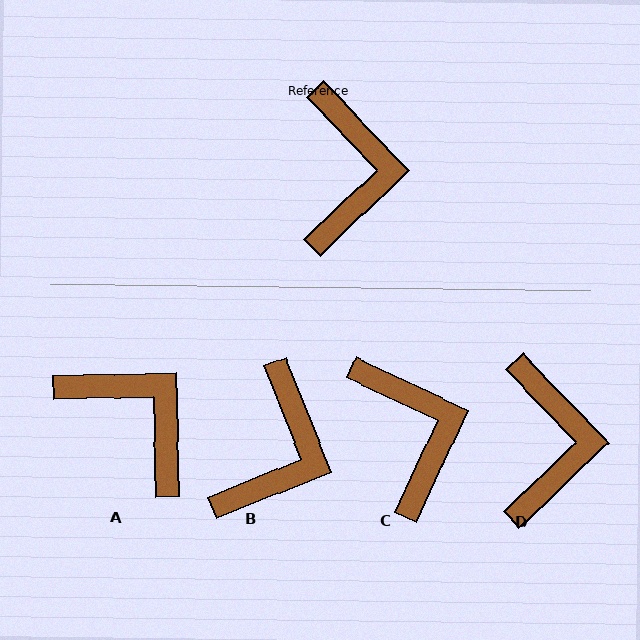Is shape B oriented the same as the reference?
No, it is off by about 22 degrees.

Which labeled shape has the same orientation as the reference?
D.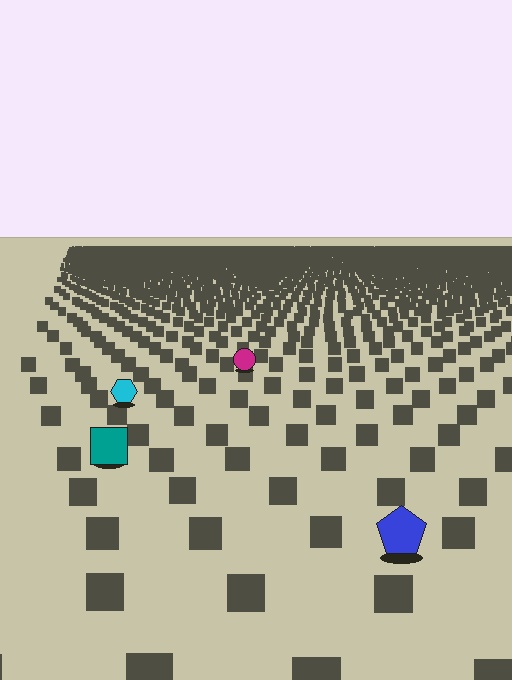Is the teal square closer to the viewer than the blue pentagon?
No. The blue pentagon is closer — you can tell from the texture gradient: the ground texture is coarser near it.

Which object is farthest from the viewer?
The magenta circle is farthest from the viewer. It appears smaller and the ground texture around it is denser.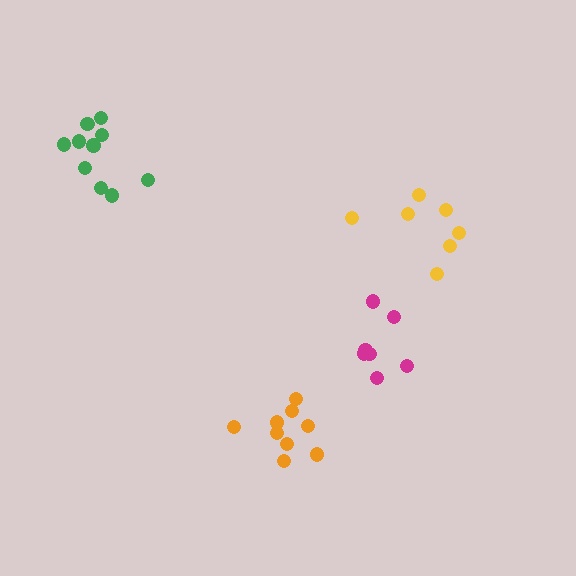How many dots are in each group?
Group 1: 7 dots, Group 2: 11 dots, Group 3: 9 dots, Group 4: 7 dots (34 total).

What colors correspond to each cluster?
The clusters are colored: magenta, green, orange, yellow.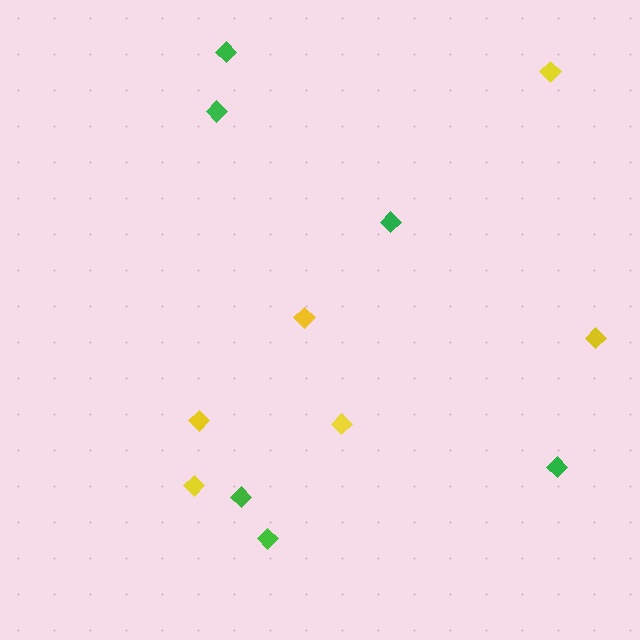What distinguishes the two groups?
There are 2 groups: one group of yellow diamonds (6) and one group of green diamonds (6).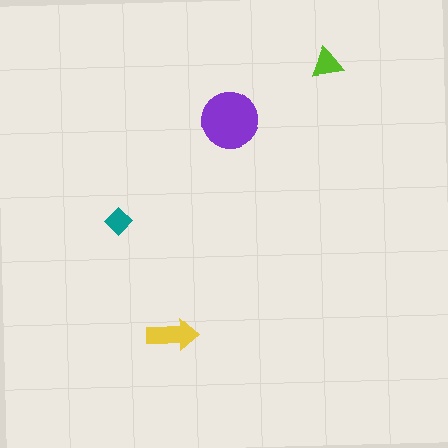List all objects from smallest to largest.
The teal diamond, the lime triangle, the yellow arrow, the purple circle.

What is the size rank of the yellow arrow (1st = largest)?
2nd.